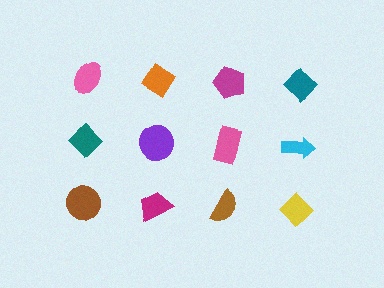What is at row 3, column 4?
A yellow diamond.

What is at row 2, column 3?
A pink rectangle.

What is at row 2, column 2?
A purple circle.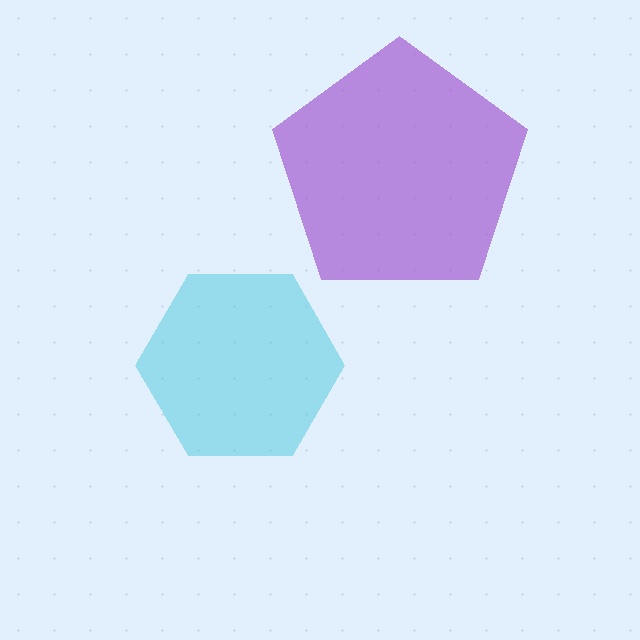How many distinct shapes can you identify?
There are 2 distinct shapes: a cyan hexagon, a purple pentagon.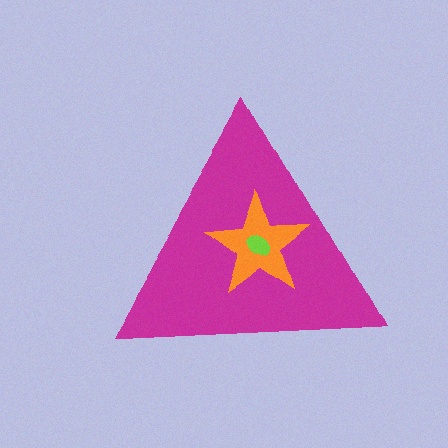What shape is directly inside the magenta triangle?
The orange star.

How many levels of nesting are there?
3.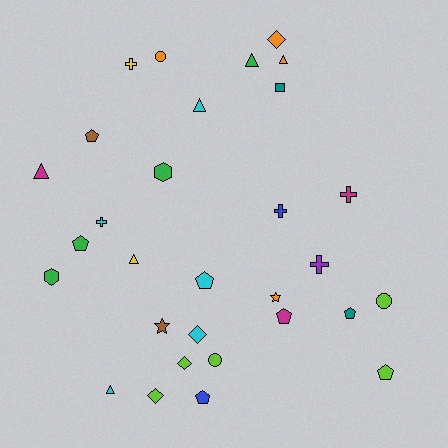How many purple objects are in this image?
There is 1 purple object.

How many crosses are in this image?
There are 5 crosses.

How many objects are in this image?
There are 30 objects.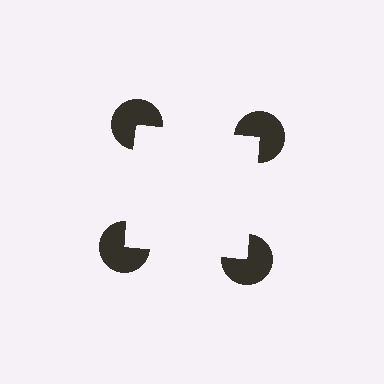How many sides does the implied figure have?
4 sides.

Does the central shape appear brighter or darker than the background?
It typically appears slightly brighter than the background, even though no actual brightness change is drawn.